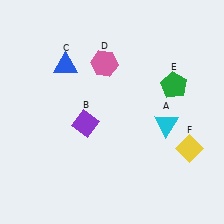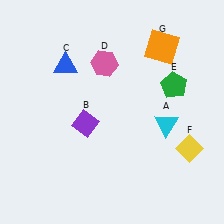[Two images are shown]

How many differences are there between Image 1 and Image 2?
There is 1 difference between the two images.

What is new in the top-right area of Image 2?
An orange square (G) was added in the top-right area of Image 2.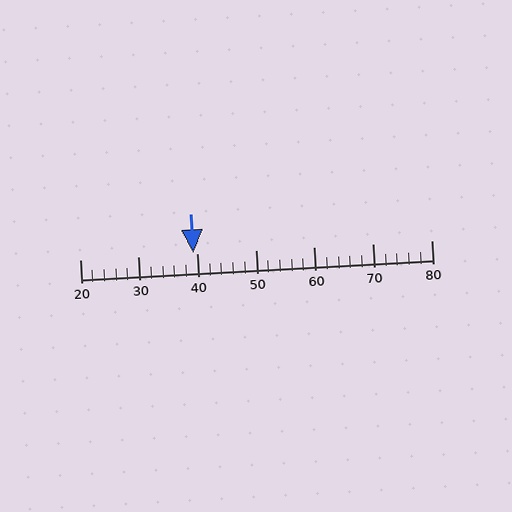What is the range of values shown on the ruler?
The ruler shows values from 20 to 80.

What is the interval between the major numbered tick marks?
The major tick marks are spaced 10 units apart.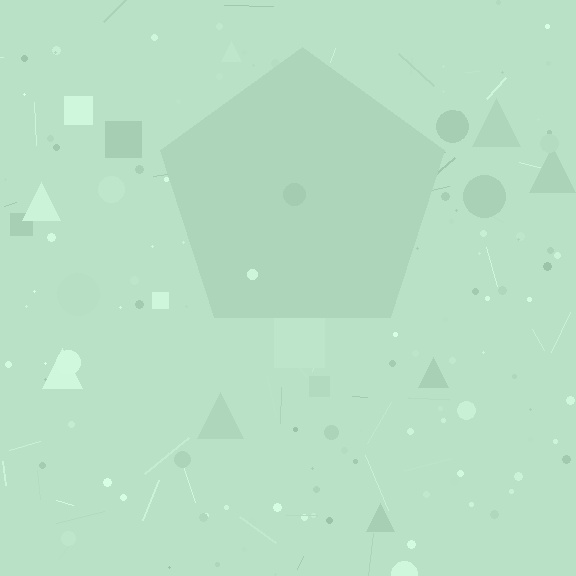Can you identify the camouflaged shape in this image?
The camouflaged shape is a pentagon.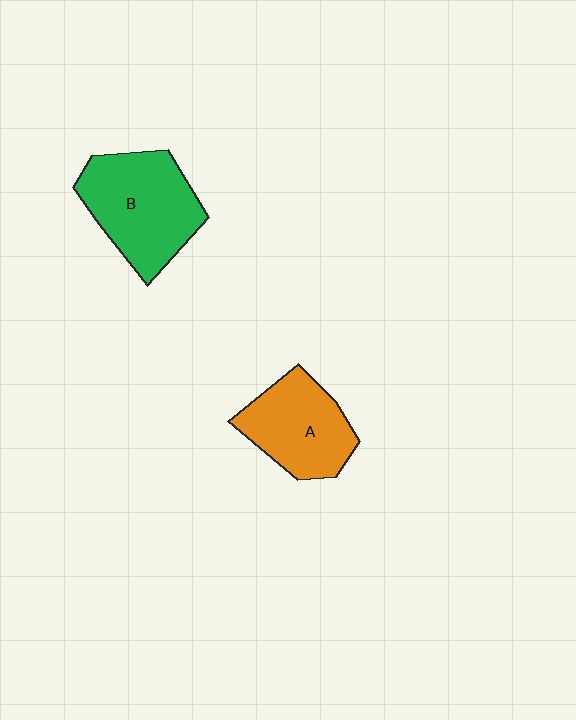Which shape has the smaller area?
Shape A (orange).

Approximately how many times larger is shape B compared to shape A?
Approximately 1.3 times.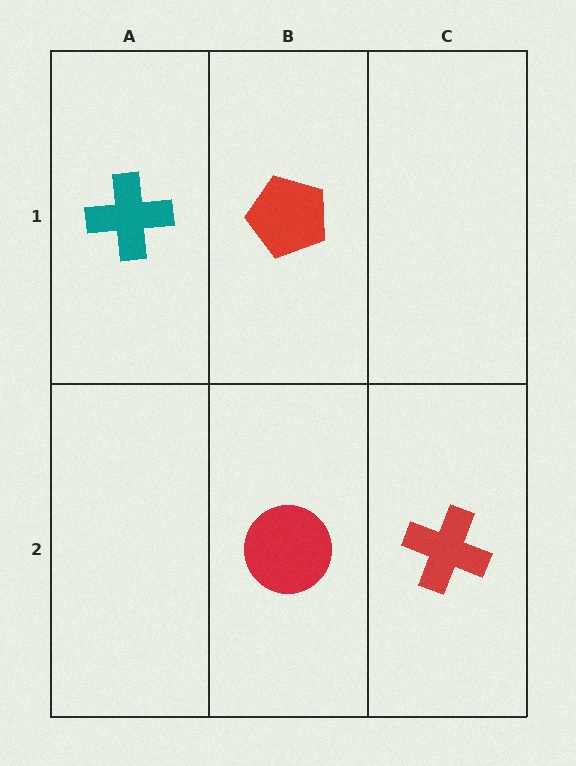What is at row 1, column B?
A red pentagon.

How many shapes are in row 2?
2 shapes.